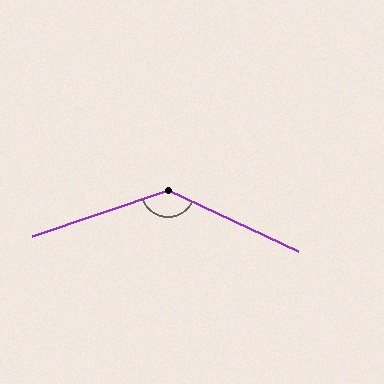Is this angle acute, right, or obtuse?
It is obtuse.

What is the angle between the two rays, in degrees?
Approximately 136 degrees.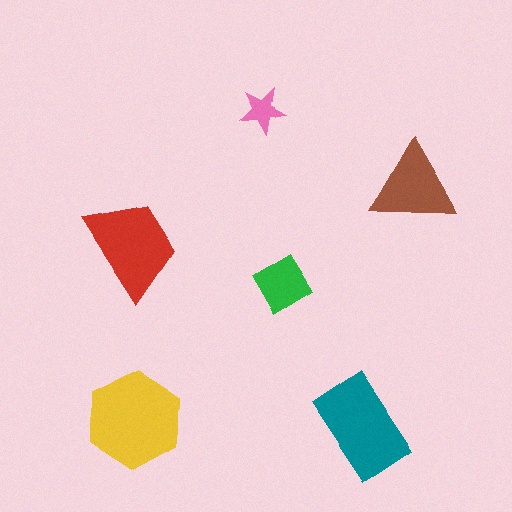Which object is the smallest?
The pink star.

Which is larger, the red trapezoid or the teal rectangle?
The teal rectangle.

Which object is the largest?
The yellow hexagon.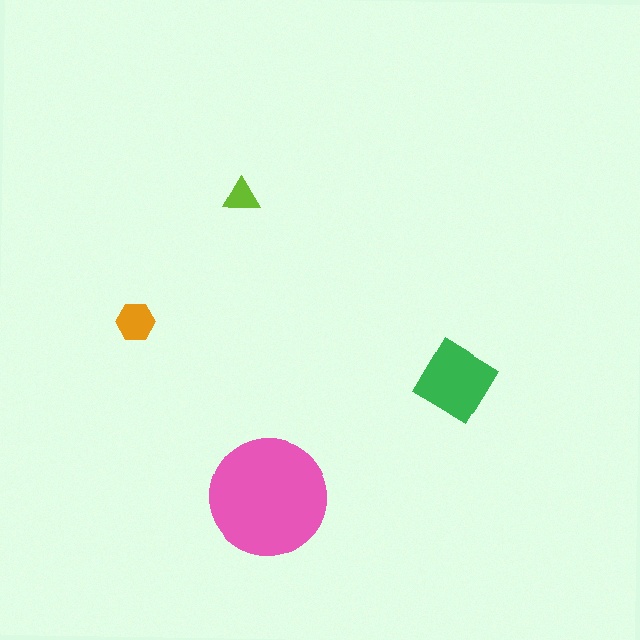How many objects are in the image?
There are 4 objects in the image.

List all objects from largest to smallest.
The pink circle, the green diamond, the orange hexagon, the lime triangle.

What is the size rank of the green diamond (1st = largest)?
2nd.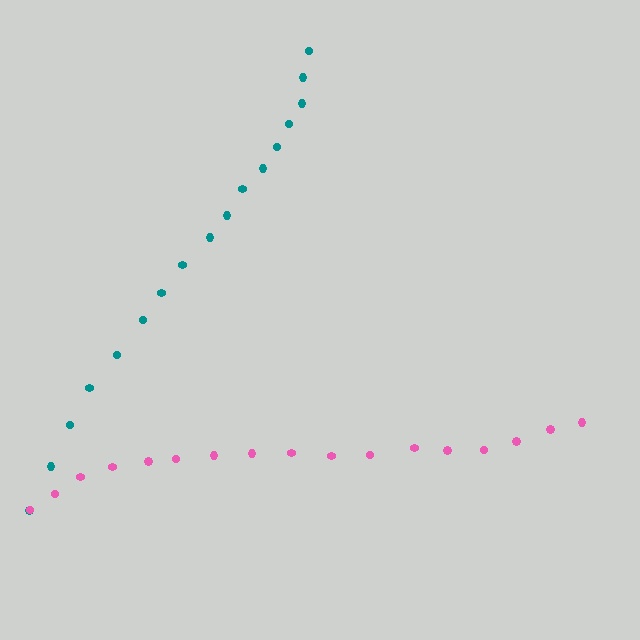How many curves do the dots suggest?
There are 2 distinct paths.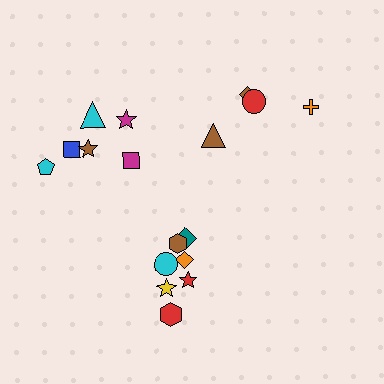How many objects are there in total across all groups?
There are 17 objects.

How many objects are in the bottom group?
There are 7 objects.